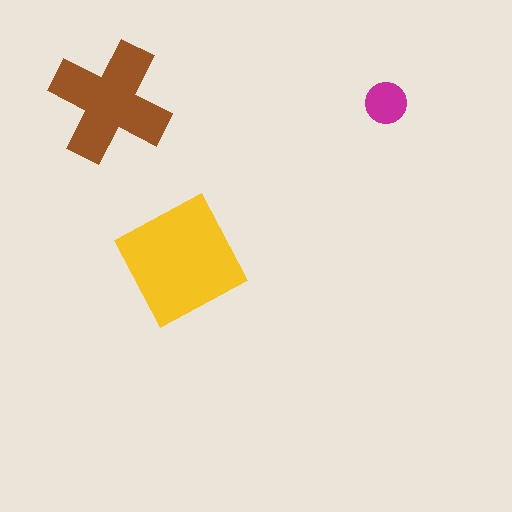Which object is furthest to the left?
The brown cross is leftmost.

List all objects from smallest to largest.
The magenta circle, the brown cross, the yellow square.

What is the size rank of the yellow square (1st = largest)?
1st.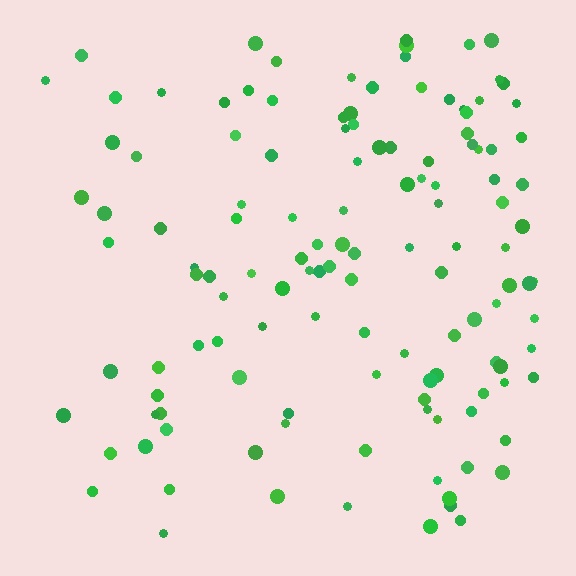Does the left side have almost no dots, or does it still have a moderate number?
Still a moderate number, just noticeably fewer than the right.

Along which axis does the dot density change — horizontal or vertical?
Horizontal.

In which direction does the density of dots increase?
From left to right, with the right side densest.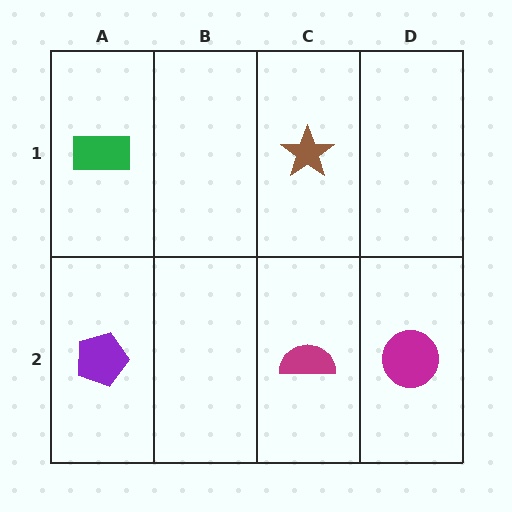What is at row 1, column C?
A brown star.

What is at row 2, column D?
A magenta circle.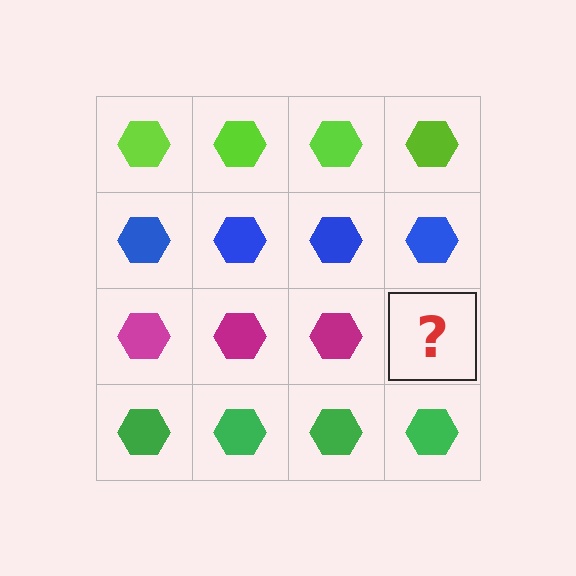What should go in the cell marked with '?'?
The missing cell should contain a magenta hexagon.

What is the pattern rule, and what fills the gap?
The rule is that each row has a consistent color. The gap should be filled with a magenta hexagon.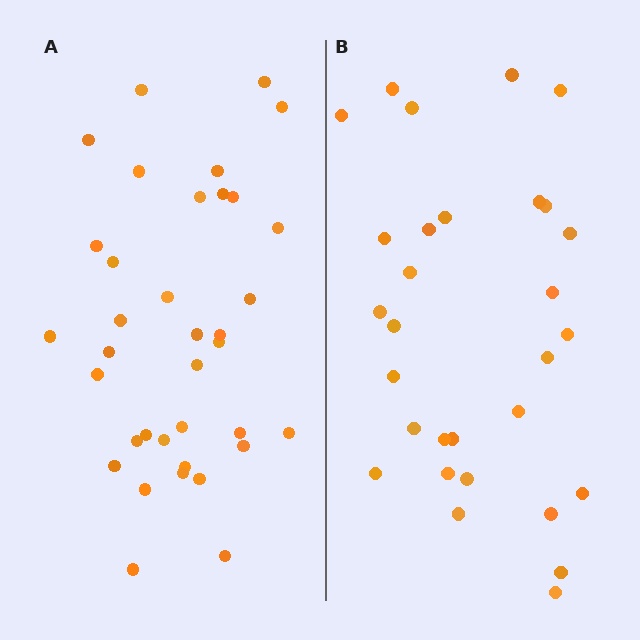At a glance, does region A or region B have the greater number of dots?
Region A (the left region) has more dots.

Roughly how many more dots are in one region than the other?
Region A has about 6 more dots than region B.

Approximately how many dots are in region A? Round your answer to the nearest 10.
About 40 dots. (The exact count is 36, which rounds to 40.)